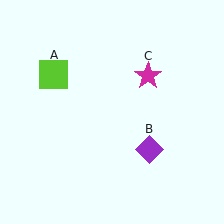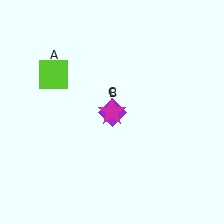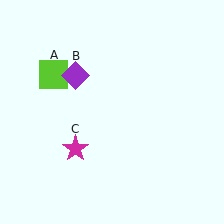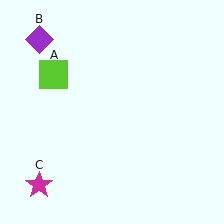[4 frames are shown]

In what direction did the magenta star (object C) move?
The magenta star (object C) moved down and to the left.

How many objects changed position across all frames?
2 objects changed position: purple diamond (object B), magenta star (object C).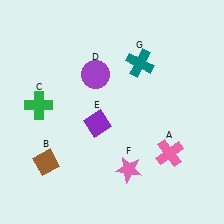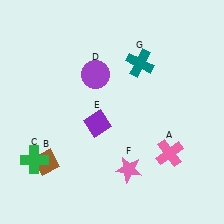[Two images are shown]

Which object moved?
The green cross (C) moved down.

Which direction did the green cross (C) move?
The green cross (C) moved down.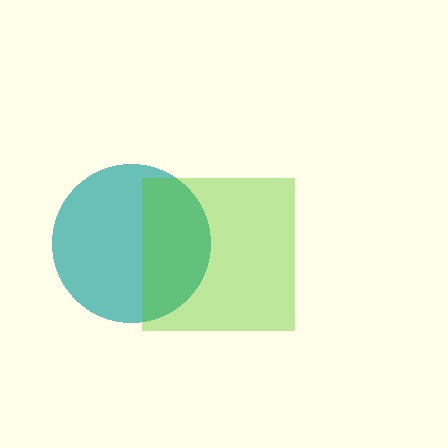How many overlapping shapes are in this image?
There are 2 overlapping shapes in the image.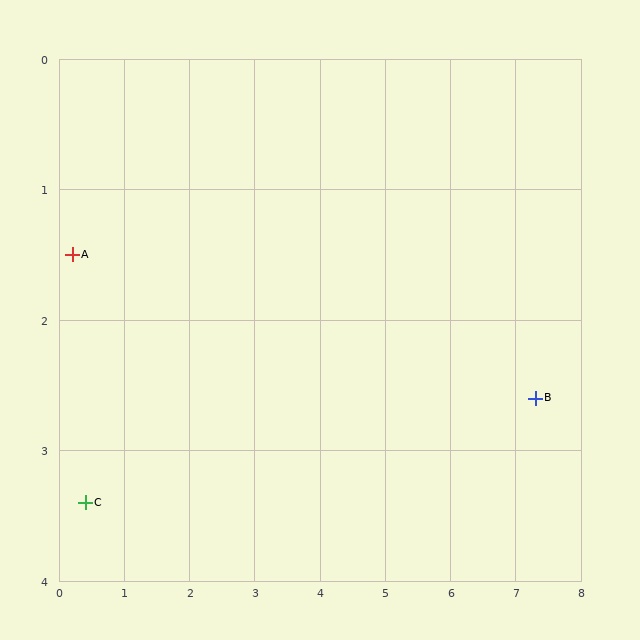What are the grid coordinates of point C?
Point C is at approximately (0.4, 3.4).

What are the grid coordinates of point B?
Point B is at approximately (7.3, 2.6).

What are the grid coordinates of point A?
Point A is at approximately (0.2, 1.5).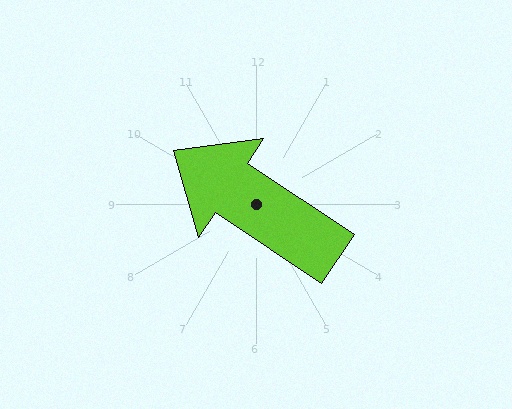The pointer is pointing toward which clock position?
Roughly 10 o'clock.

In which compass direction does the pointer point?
Northwest.